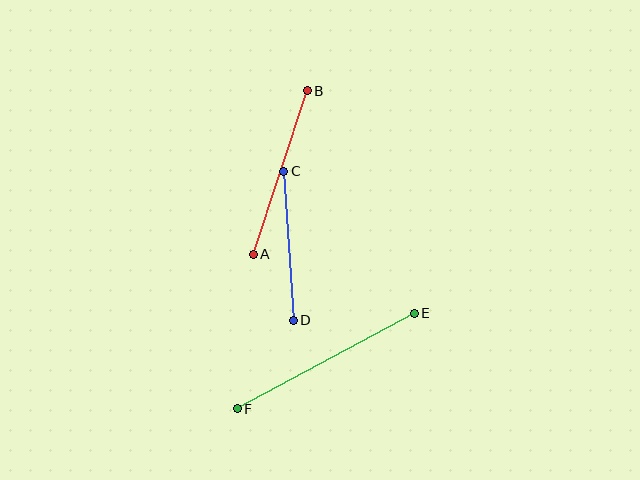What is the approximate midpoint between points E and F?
The midpoint is at approximately (326, 361) pixels.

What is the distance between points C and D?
The distance is approximately 150 pixels.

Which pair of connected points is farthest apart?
Points E and F are farthest apart.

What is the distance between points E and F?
The distance is approximately 201 pixels.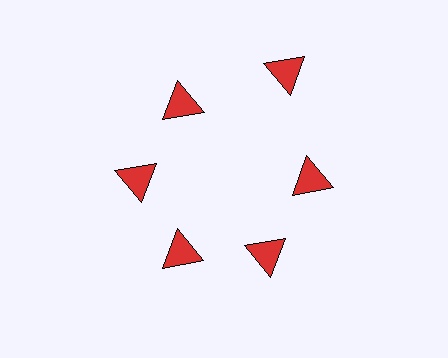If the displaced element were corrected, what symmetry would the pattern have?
It would have 6-fold rotational symmetry — the pattern would map onto itself every 60 degrees.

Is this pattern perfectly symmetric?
No. The 6 red triangles are arranged in a ring, but one element near the 1 o'clock position is pushed outward from the center, breaking the 6-fold rotational symmetry.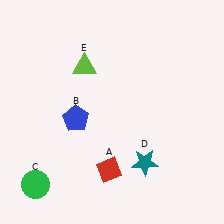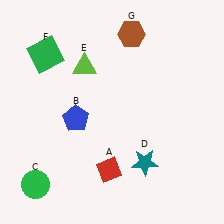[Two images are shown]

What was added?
A green square (F), a brown hexagon (G) were added in Image 2.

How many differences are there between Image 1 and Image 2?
There are 2 differences between the two images.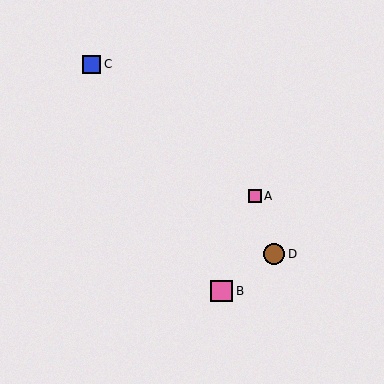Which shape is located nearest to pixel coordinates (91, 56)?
The blue square (labeled C) at (92, 64) is nearest to that location.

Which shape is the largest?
The pink square (labeled B) is the largest.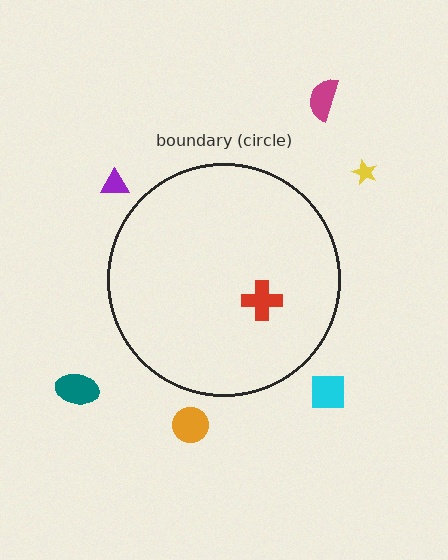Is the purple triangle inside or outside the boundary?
Outside.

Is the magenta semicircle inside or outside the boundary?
Outside.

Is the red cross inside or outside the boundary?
Inside.